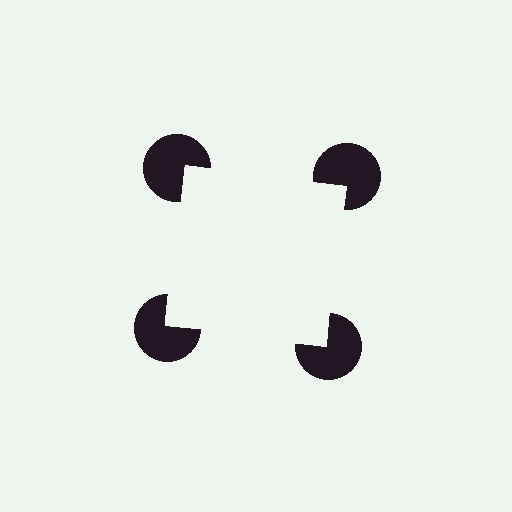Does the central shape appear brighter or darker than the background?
It typically appears slightly brighter than the background, even though no actual brightness change is drawn.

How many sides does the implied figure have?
4 sides.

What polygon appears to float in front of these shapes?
An illusory square — its edges are inferred from the aligned wedge cuts in the pac-man discs, not physically drawn.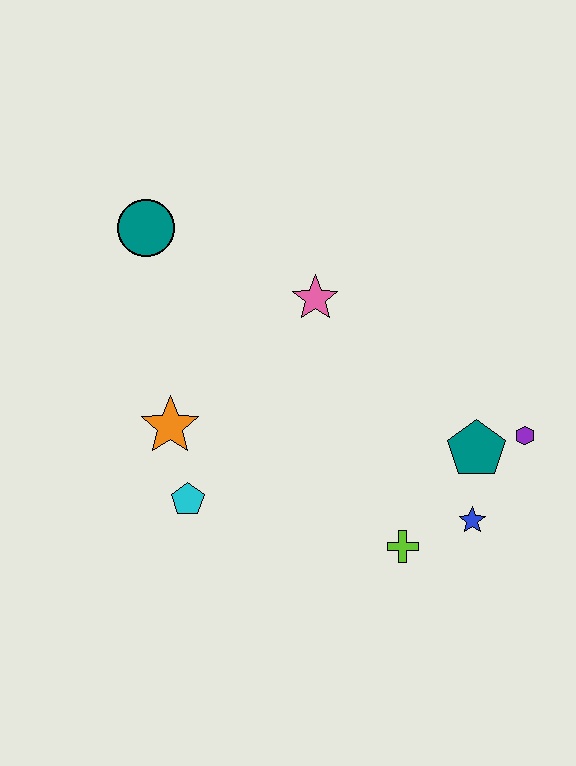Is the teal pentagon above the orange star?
No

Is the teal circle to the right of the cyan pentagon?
No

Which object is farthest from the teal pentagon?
The teal circle is farthest from the teal pentagon.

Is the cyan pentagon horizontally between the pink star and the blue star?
No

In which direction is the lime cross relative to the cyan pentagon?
The lime cross is to the right of the cyan pentagon.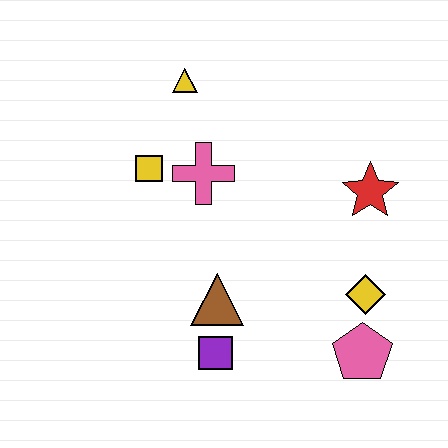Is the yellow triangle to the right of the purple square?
No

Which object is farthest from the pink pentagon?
The yellow triangle is farthest from the pink pentagon.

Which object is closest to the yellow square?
The pink cross is closest to the yellow square.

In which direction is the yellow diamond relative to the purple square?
The yellow diamond is to the right of the purple square.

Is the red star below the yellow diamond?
No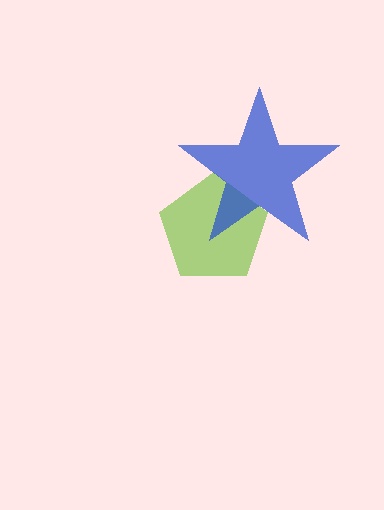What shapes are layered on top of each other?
The layered shapes are: a lime pentagon, a blue star.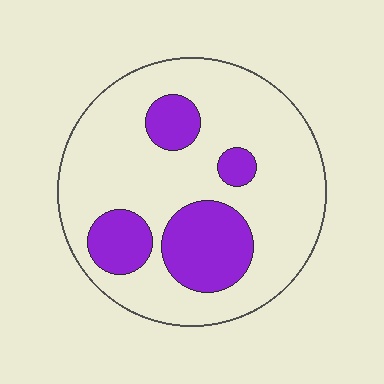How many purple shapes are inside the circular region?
4.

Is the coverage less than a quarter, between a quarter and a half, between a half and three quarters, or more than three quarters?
Less than a quarter.